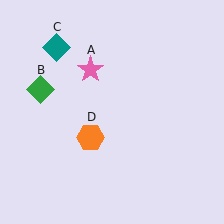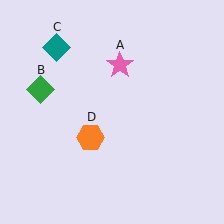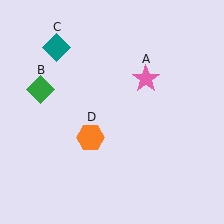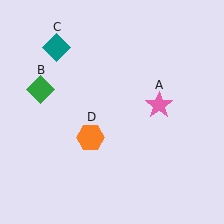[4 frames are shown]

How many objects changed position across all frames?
1 object changed position: pink star (object A).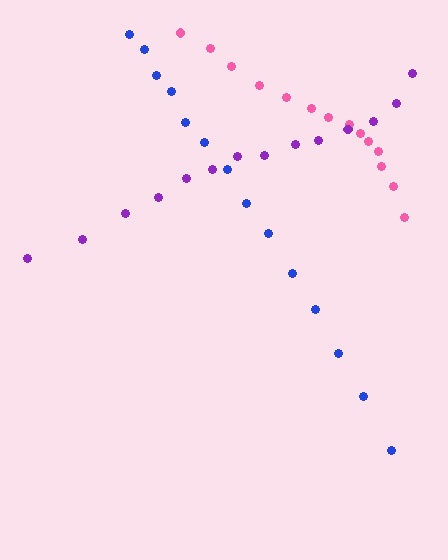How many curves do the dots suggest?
There are 3 distinct paths.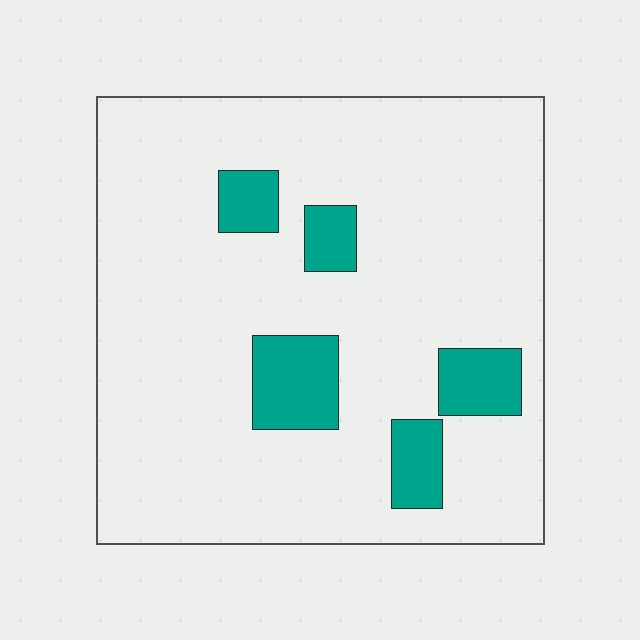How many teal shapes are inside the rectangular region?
5.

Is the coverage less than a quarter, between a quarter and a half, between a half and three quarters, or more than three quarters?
Less than a quarter.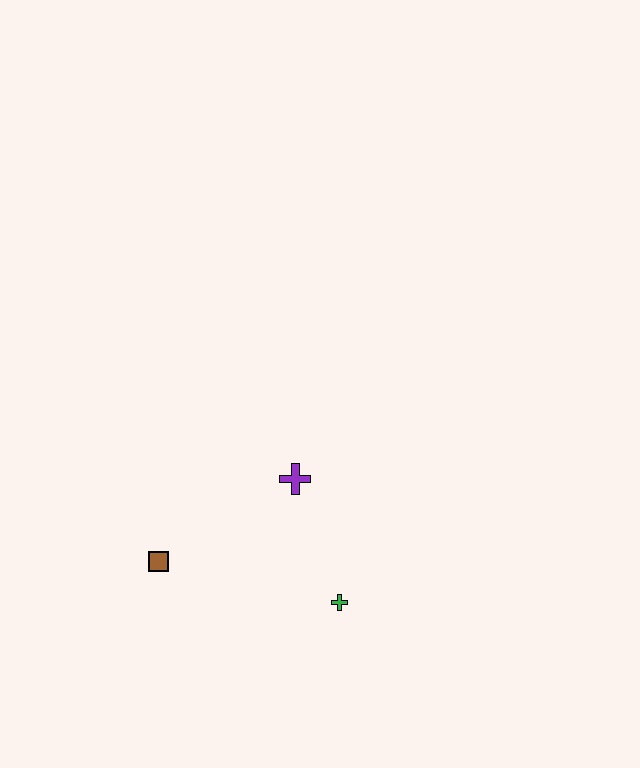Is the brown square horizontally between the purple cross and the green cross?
No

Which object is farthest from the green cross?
The brown square is farthest from the green cross.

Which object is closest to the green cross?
The purple cross is closest to the green cross.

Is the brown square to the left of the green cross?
Yes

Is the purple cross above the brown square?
Yes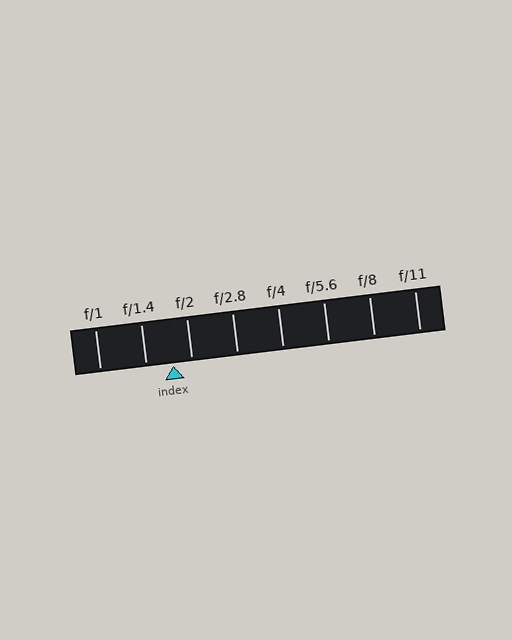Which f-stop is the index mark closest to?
The index mark is closest to f/2.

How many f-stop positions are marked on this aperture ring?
There are 8 f-stop positions marked.